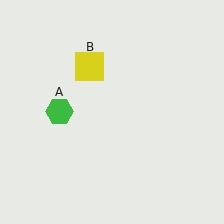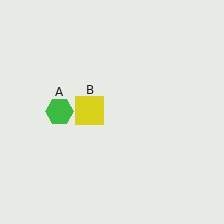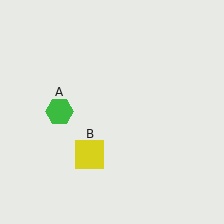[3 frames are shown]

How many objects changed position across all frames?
1 object changed position: yellow square (object B).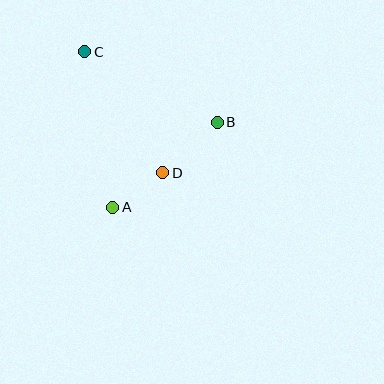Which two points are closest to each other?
Points A and D are closest to each other.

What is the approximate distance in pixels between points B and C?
The distance between B and C is approximately 150 pixels.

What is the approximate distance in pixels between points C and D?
The distance between C and D is approximately 144 pixels.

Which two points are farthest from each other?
Points A and C are farthest from each other.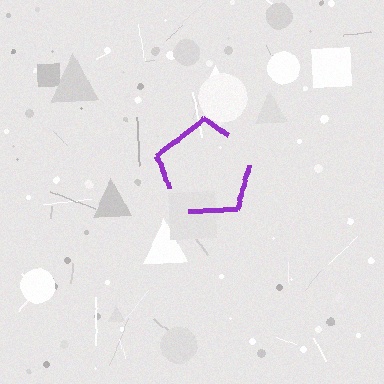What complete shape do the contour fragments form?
The contour fragments form a pentagon.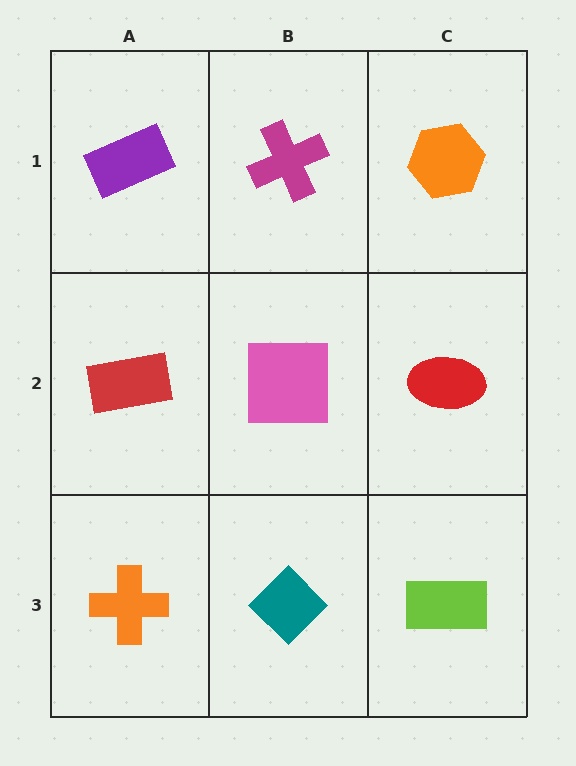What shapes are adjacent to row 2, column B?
A magenta cross (row 1, column B), a teal diamond (row 3, column B), a red rectangle (row 2, column A), a red ellipse (row 2, column C).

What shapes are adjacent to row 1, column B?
A pink square (row 2, column B), a purple rectangle (row 1, column A), an orange hexagon (row 1, column C).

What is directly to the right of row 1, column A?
A magenta cross.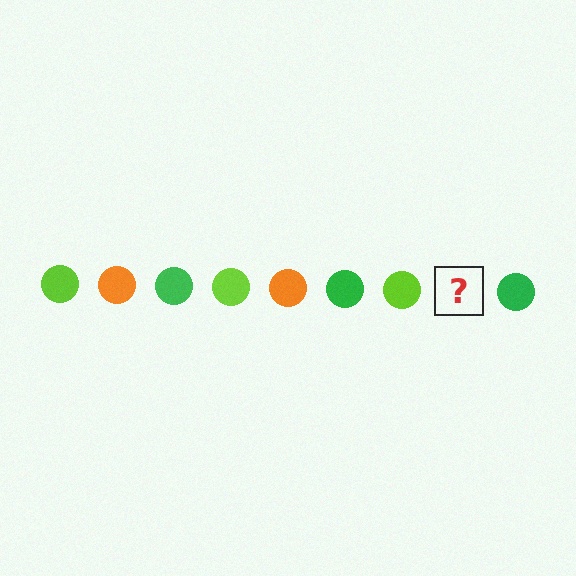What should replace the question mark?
The question mark should be replaced with an orange circle.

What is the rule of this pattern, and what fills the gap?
The rule is that the pattern cycles through lime, orange, green circles. The gap should be filled with an orange circle.